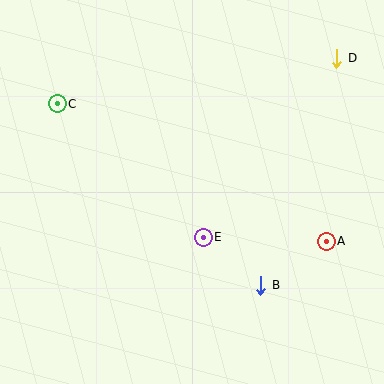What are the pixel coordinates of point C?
Point C is at (57, 104).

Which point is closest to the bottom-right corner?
Point A is closest to the bottom-right corner.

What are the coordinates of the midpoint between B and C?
The midpoint between B and C is at (159, 194).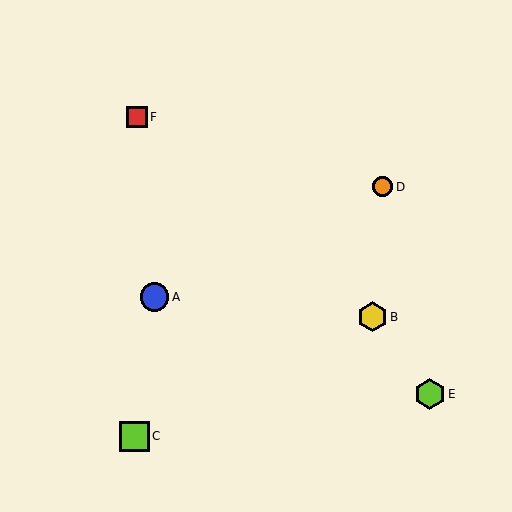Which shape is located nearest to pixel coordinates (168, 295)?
The blue circle (labeled A) at (155, 297) is nearest to that location.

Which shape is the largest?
The lime hexagon (labeled E) is the largest.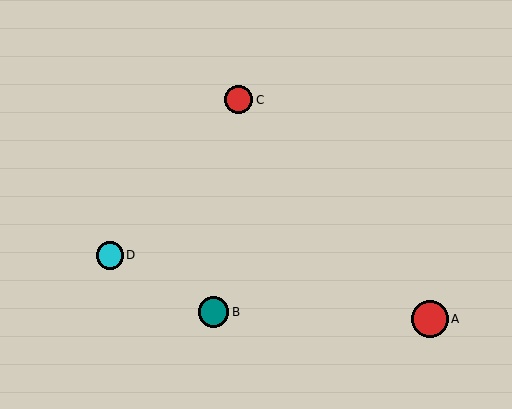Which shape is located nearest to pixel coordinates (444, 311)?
The red circle (labeled A) at (430, 319) is nearest to that location.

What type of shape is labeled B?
Shape B is a teal circle.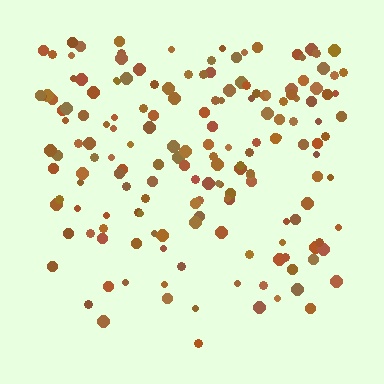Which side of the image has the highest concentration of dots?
The top.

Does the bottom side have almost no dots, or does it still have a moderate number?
Still a moderate number, just noticeably fewer than the top.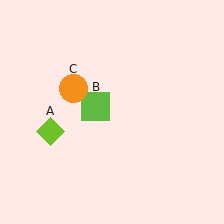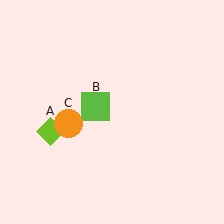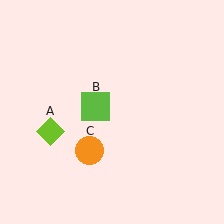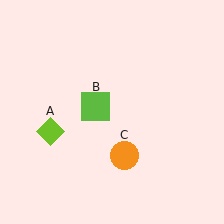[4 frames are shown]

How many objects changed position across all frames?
1 object changed position: orange circle (object C).